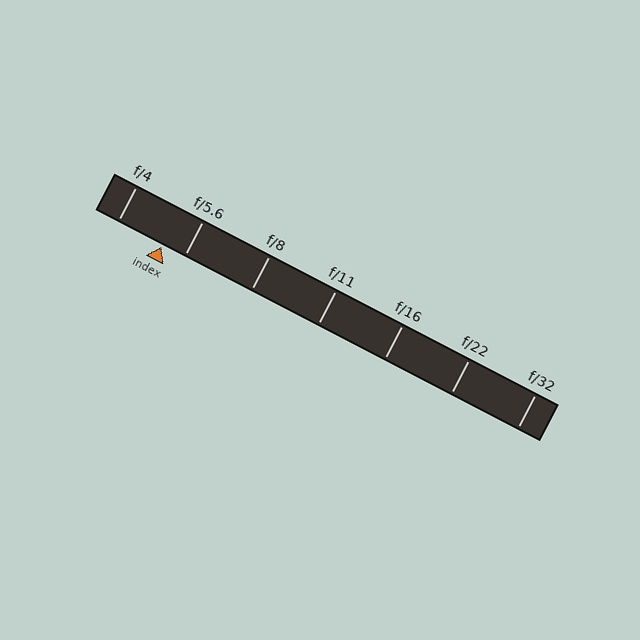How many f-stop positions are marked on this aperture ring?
There are 7 f-stop positions marked.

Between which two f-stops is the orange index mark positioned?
The index mark is between f/4 and f/5.6.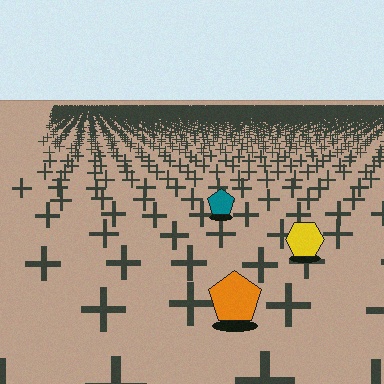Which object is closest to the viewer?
The orange pentagon is closest. The texture marks near it are larger and more spread out.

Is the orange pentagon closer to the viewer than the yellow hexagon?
Yes. The orange pentagon is closer — you can tell from the texture gradient: the ground texture is coarser near it.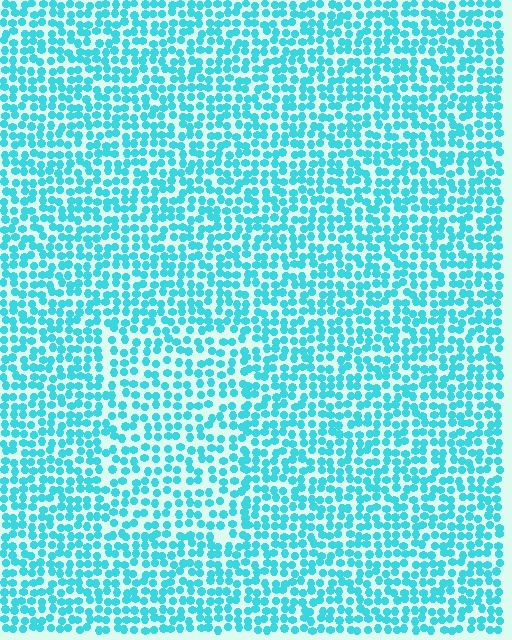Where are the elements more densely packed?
The elements are more densely packed outside the rectangle boundary.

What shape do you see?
I see a rectangle.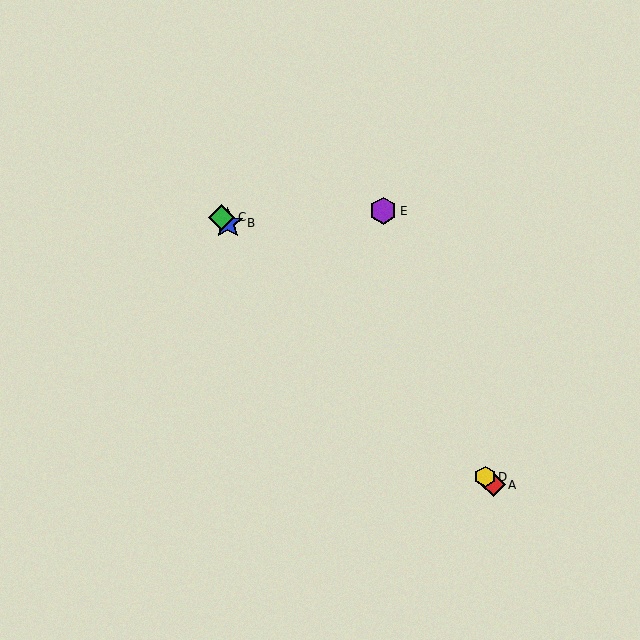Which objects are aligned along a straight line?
Objects A, B, C, D are aligned along a straight line.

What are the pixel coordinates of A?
Object A is at (493, 485).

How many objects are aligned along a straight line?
4 objects (A, B, C, D) are aligned along a straight line.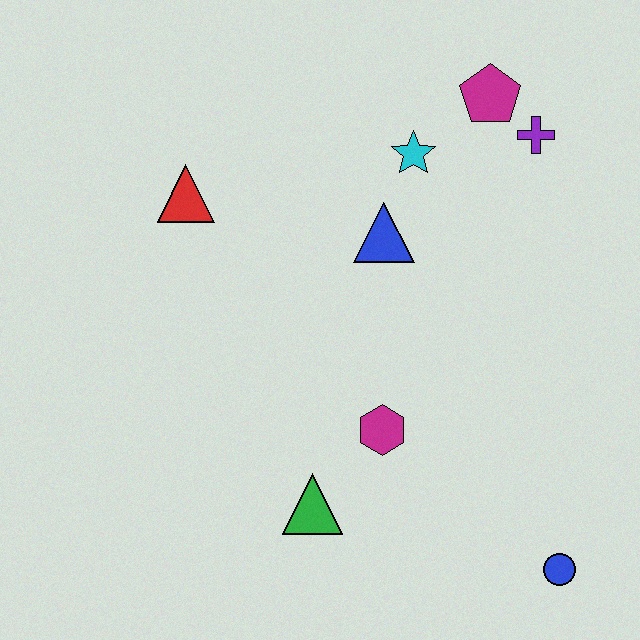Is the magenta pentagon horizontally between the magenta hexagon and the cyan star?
No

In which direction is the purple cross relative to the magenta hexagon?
The purple cross is above the magenta hexagon.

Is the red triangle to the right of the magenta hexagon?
No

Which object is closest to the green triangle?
The magenta hexagon is closest to the green triangle.